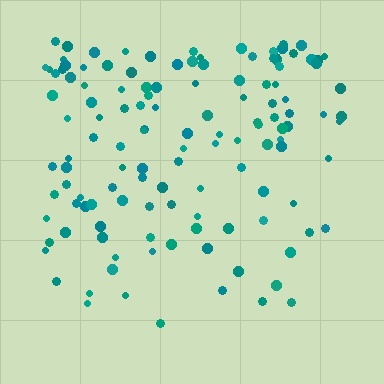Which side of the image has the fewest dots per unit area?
The bottom.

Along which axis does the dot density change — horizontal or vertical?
Vertical.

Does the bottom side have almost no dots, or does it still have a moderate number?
Still a moderate number, just noticeably fewer than the top.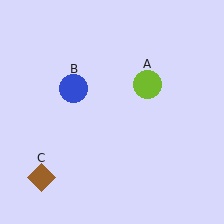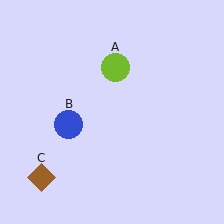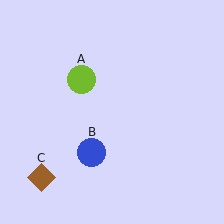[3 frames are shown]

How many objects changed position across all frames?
2 objects changed position: lime circle (object A), blue circle (object B).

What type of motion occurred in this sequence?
The lime circle (object A), blue circle (object B) rotated counterclockwise around the center of the scene.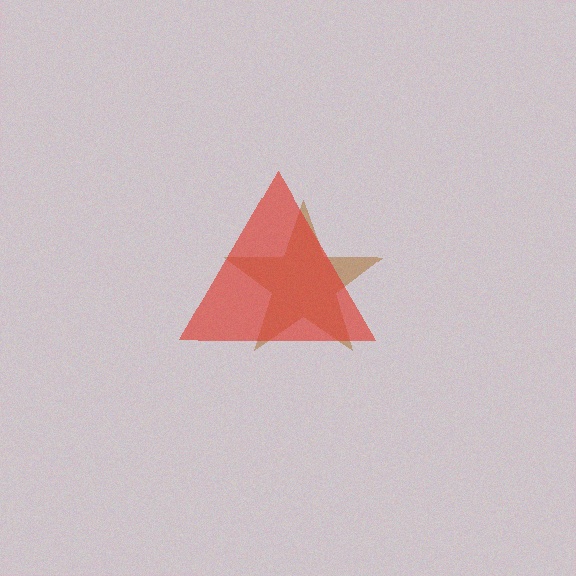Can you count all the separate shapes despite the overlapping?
Yes, there are 2 separate shapes.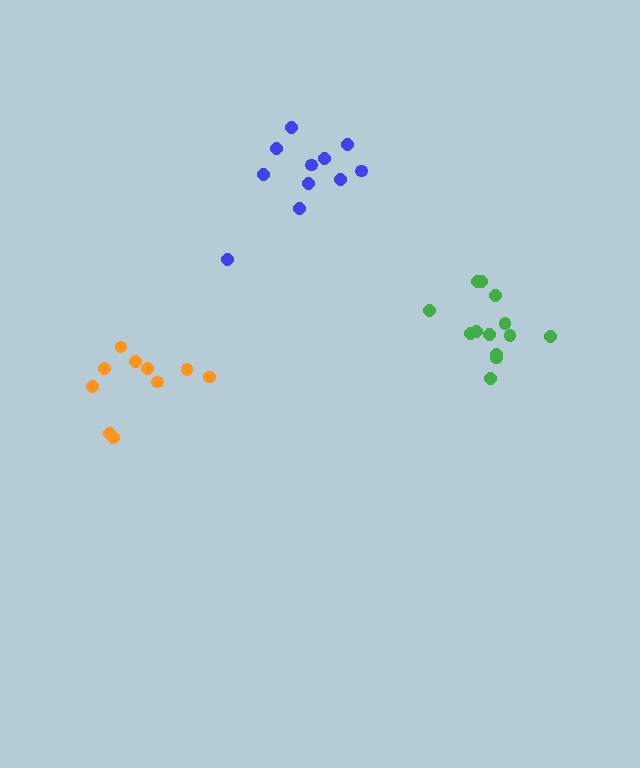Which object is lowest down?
The orange cluster is bottommost.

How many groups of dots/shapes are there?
There are 3 groups.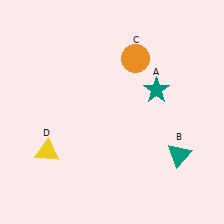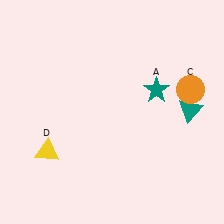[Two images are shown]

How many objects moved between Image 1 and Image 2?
2 objects moved between the two images.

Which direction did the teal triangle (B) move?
The teal triangle (B) moved up.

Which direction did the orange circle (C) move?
The orange circle (C) moved right.